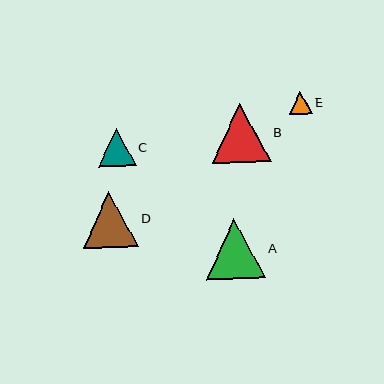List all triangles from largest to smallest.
From largest to smallest: A, B, D, C, E.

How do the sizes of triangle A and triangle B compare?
Triangle A and triangle B are approximately the same size.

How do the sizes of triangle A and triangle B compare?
Triangle A and triangle B are approximately the same size.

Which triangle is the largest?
Triangle A is the largest with a size of approximately 60 pixels.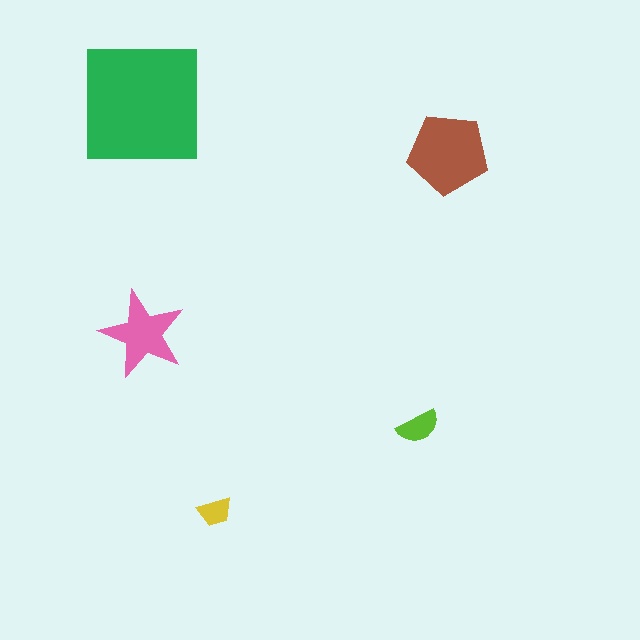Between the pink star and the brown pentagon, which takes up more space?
The brown pentagon.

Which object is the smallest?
The yellow trapezoid.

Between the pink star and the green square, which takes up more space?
The green square.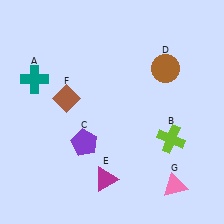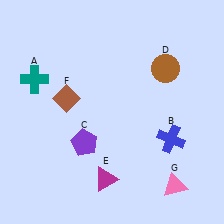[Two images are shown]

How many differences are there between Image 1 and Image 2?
There is 1 difference between the two images.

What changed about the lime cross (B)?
In Image 1, B is lime. In Image 2, it changed to blue.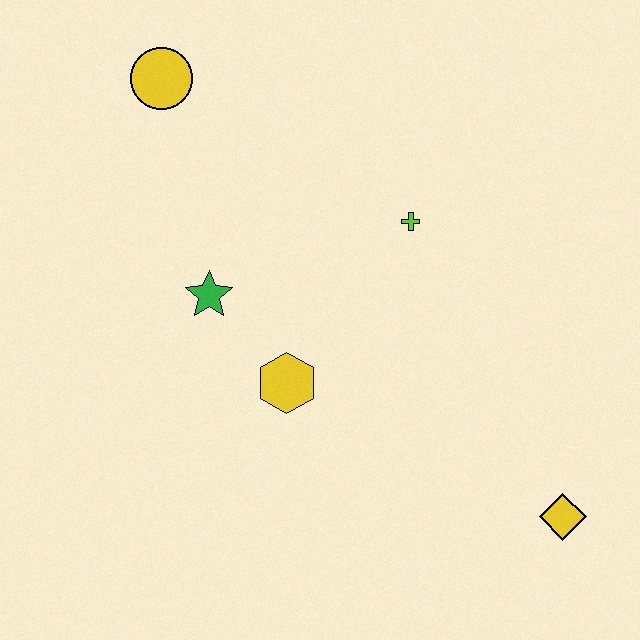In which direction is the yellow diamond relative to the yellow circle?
The yellow diamond is below the yellow circle.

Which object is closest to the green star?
The yellow hexagon is closest to the green star.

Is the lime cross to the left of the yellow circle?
No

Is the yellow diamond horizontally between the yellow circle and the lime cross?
No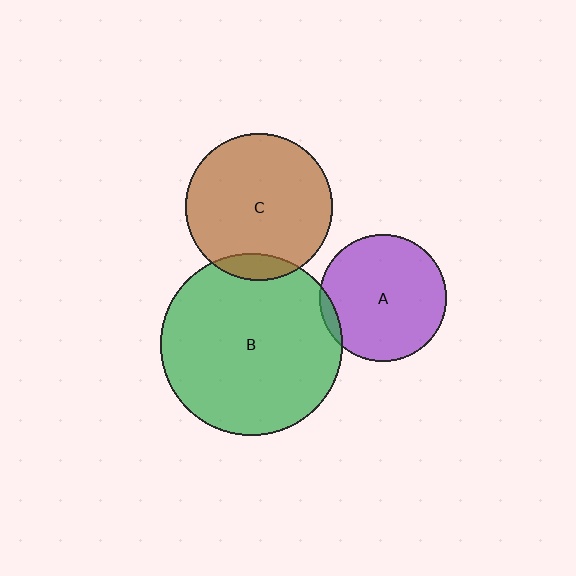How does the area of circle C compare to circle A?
Approximately 1.3 times.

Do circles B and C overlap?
Yes.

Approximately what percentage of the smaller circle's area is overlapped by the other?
Approximately 10%.